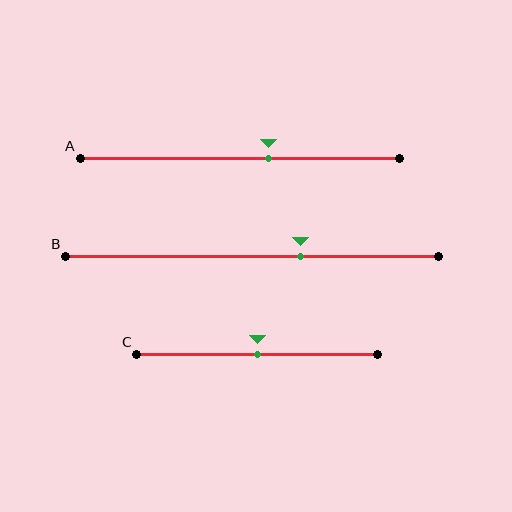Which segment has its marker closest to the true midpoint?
Segment C has its marker closest to the true midpoint.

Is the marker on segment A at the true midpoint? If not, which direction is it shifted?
No, the marker on segment A is shifted to the right by about 9% of the segment length.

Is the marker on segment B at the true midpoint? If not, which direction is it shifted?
No, the marker on segment B is shifted to the right by about 13% of the segment length.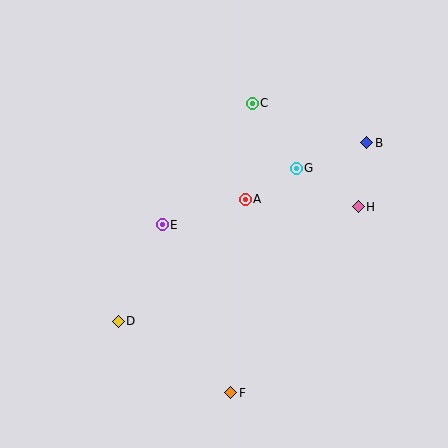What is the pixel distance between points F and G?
The distance between F and G is 234 pixels.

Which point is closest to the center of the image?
Point A at (245, 199) is closest to the center.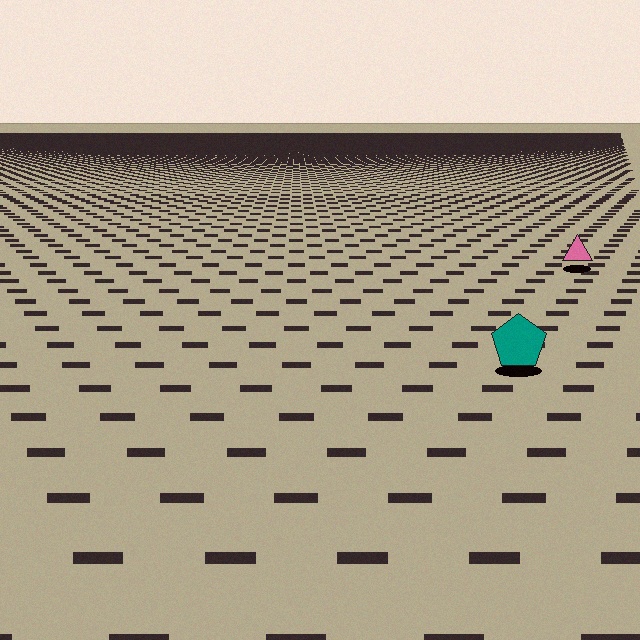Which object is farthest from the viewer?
The pink triangle is farthest from the viewer. It appears smaller and the ground texture around it is denser.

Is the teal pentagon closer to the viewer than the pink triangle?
Yes. The teal pentagon is closer — you can tell from the texture gradient: the ground texture is coarser near it.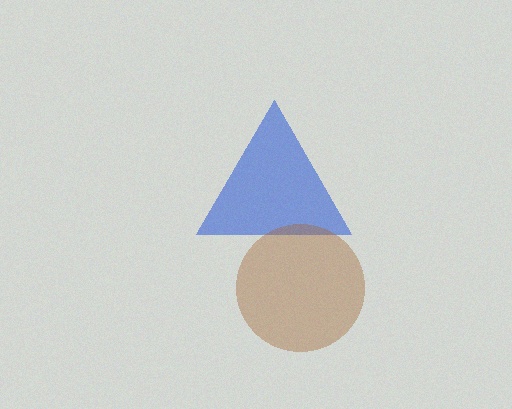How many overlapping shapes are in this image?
There are 2 overlapping shapes in the image.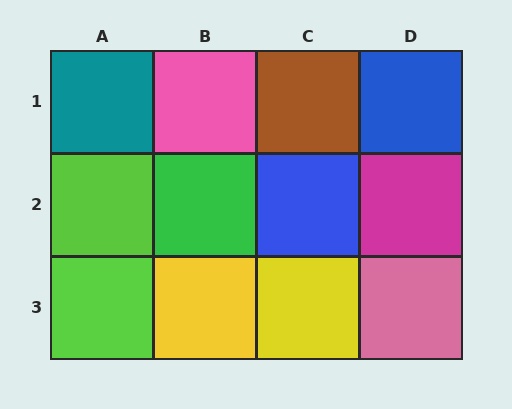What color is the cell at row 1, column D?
Blue.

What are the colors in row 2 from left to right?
Lime, green, blue, magenta.